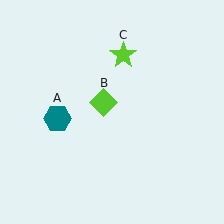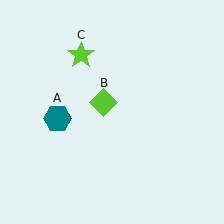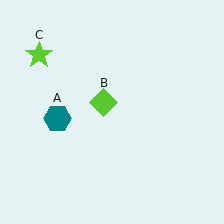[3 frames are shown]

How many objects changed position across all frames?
1 object changed position: lime star (object C).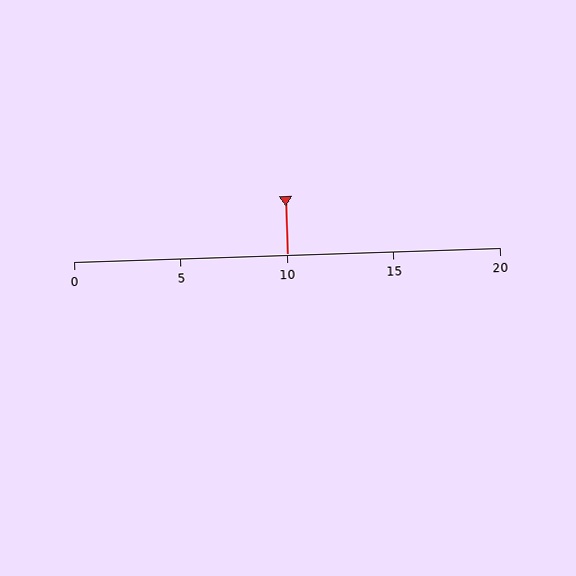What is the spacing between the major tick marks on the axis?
The major ticks are spaced 5 apart.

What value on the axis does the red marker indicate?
The marker indicates approximately 10.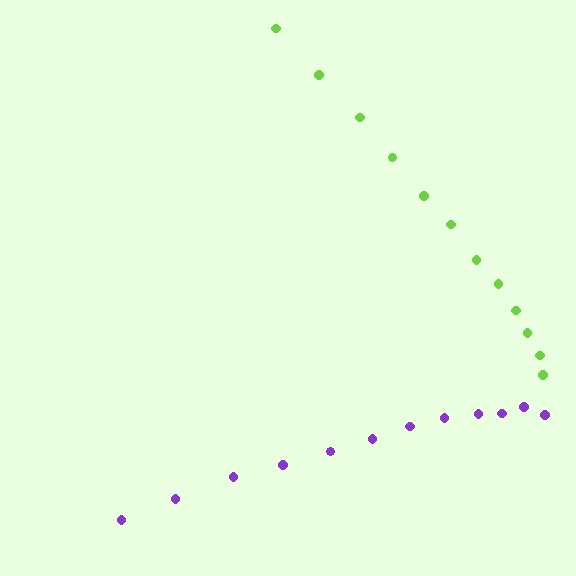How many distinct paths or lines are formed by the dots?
There are 2 distinct paths.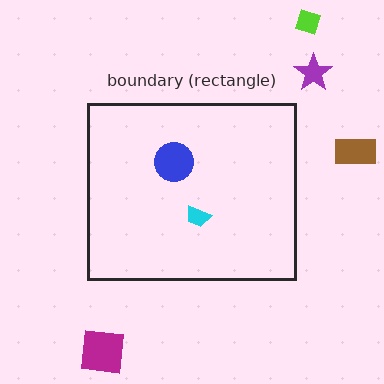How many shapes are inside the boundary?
2 inside, 4 outside.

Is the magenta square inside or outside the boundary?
Outside.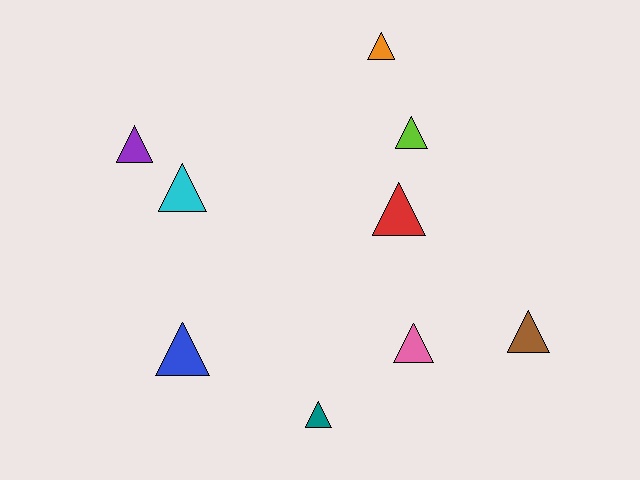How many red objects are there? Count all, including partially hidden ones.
There is 1 red object.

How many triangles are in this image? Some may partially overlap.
There are 9 triangles.